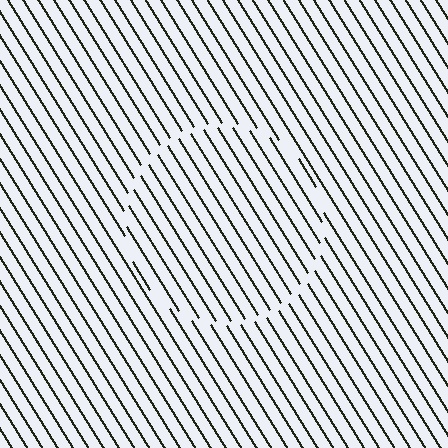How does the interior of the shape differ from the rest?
The interior of the shape contains the same grating, shifted by half a period — the contour is defined by the phase discontinuity where line-ends from the inner and outer gratings abut.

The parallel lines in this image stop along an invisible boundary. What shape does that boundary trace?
An illusory circle. The interior of the shape contains the same grating, shifted by half a period — the contour is defined by the phase discontinuity where line-ends from the inner and outer gratings abut.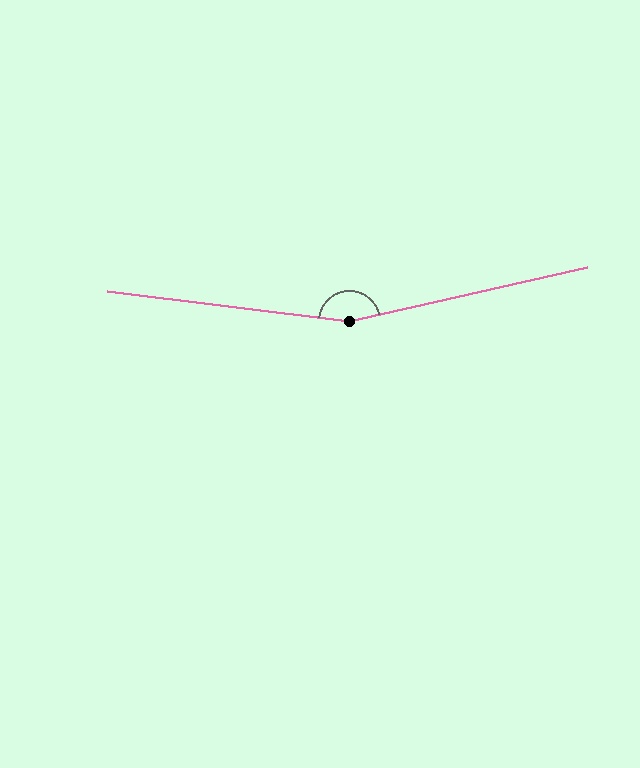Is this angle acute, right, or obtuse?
It is obtuse.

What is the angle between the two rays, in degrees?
Approximately 160 degrees.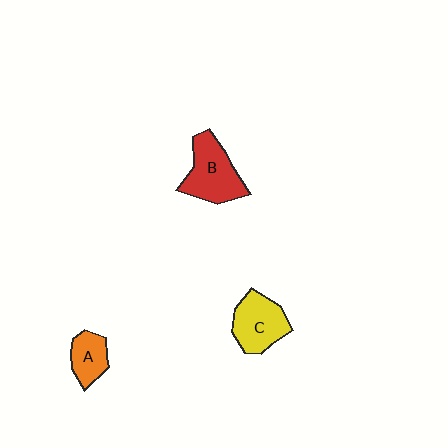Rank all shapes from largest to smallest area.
From largest to smallest: B (red), C (yellow), A (orange).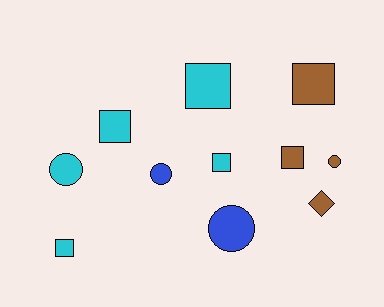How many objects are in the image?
There are 11 objects.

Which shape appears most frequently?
Square, with 6 objects.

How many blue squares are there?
There are no blue squares.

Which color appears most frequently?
Cyan, with 5 objects.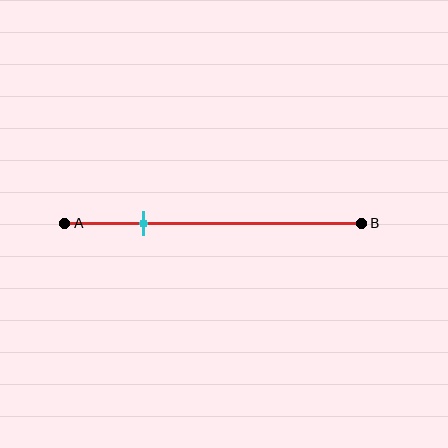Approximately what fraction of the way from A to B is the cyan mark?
The cyan mark is approximately 25% of the way from A to B.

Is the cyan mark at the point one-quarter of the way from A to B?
Yes, the mark is approximately at the one-quarter point.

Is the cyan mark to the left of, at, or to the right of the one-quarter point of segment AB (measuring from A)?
The cyan mark is approximately at the one-quarter point of segment AB.